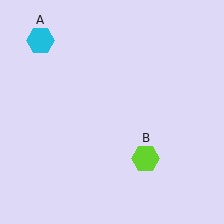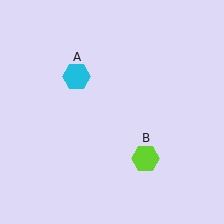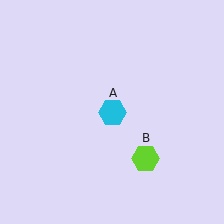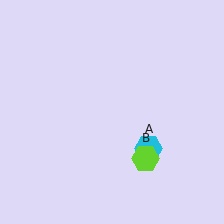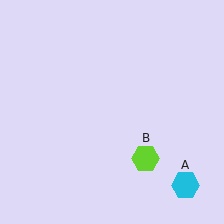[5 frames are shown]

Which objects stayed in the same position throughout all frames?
Lime hexagon (object B) remained stationary.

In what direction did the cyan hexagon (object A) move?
The cyan hexagon (object A) moved down and to the right.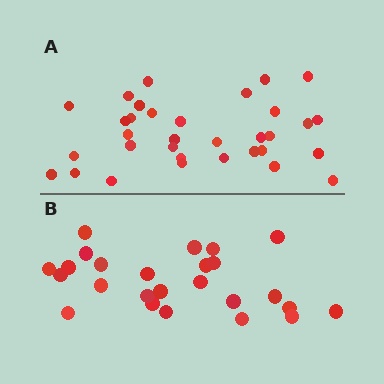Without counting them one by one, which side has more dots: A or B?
Region A (the top region) has more dots.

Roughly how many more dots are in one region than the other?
Region A has roughly 8 or so more dots than region B.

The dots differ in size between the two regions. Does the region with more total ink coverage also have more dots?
No. Region B has more total ink coverage because its dots are larger, but region A actually contains more individual dots. Total area can be misleading — the number of items is what matters here.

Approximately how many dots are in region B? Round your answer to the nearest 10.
About 20 dots. (The exact count is 25, which rounds to 20.)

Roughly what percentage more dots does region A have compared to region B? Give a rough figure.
About 30% more.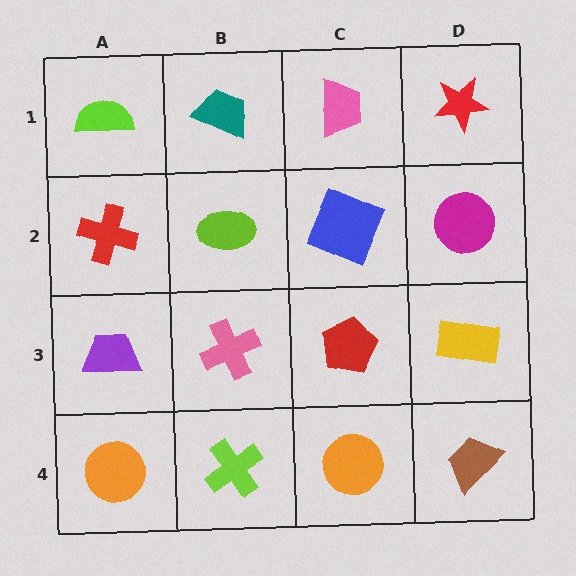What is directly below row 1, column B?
A lime ellipse.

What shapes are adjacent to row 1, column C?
A blue square (row 2, column C), a teal trapezoid (row 1, column B), a red star (row 1, column D).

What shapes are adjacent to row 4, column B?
A pink cross (row 3, column B), an orange circle (row 4, column A), an orange circle (row 4, column C).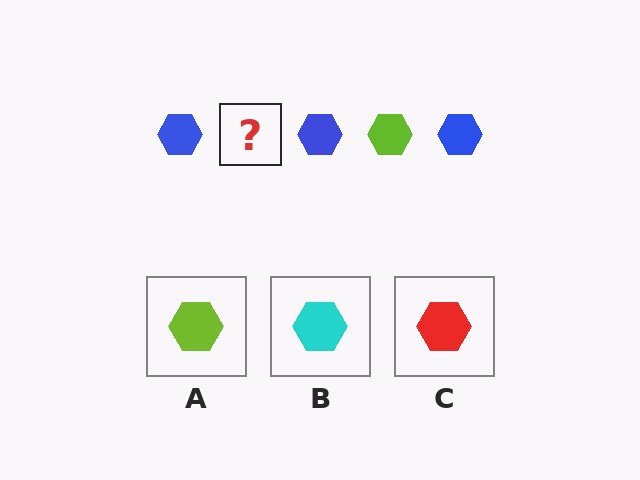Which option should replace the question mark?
Option A.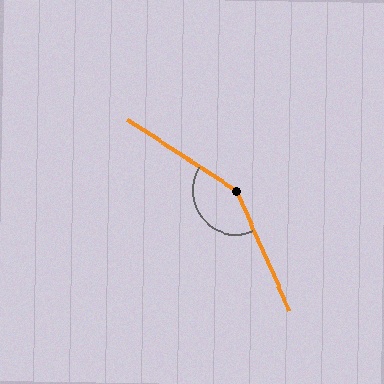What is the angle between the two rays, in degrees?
Approximately 147 degrees.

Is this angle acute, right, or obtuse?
It is obtuse.